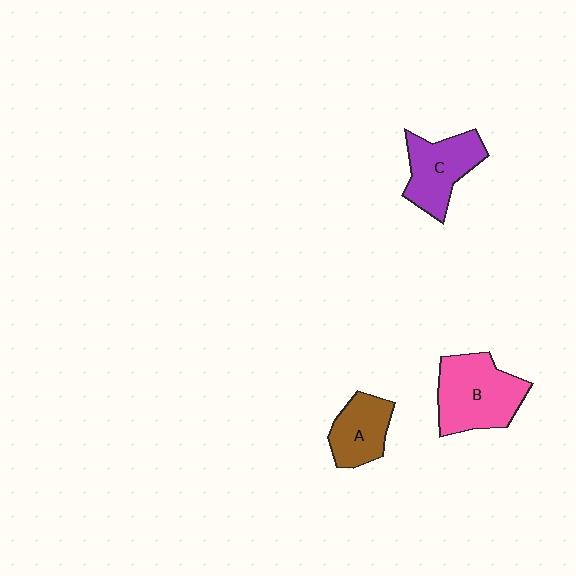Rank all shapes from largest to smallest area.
From largest to smallest: B (pink), C (purple), A (brown).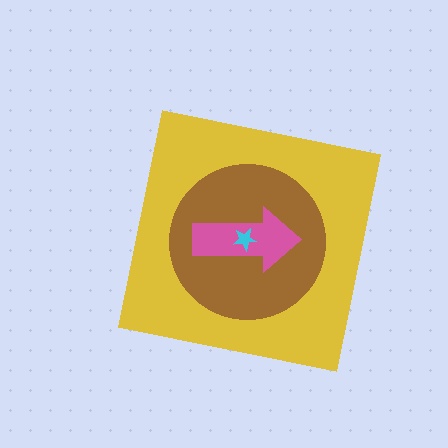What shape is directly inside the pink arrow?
The cyan star.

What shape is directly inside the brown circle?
The pink arrow.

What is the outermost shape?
The yellow square.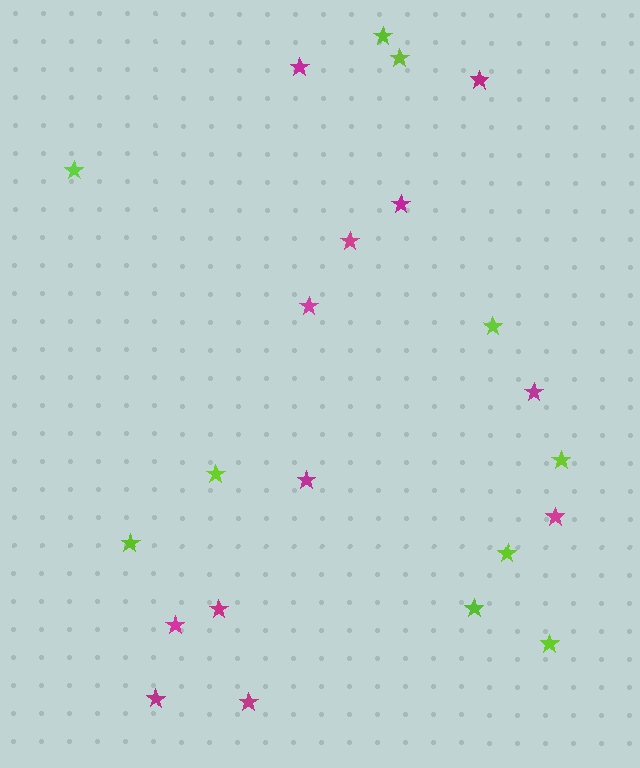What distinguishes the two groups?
There are 2 groups: one group of lime stars (10) and one group of magenta stars (12).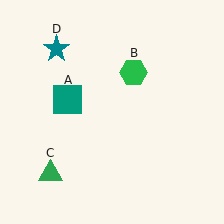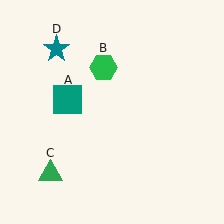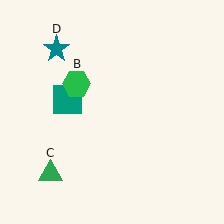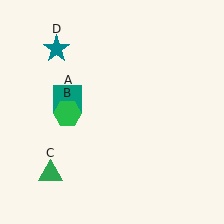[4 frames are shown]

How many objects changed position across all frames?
1 object changed position: green hexagon (object B).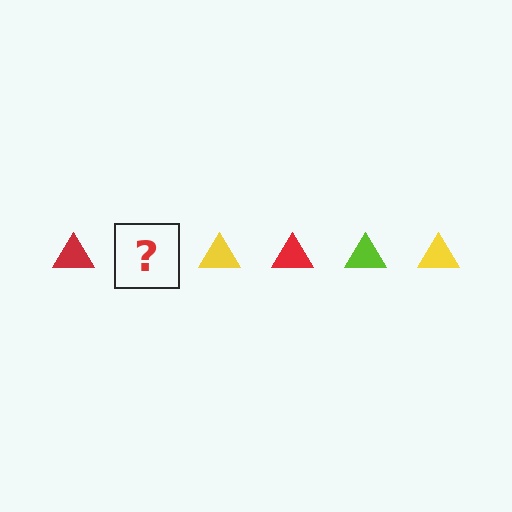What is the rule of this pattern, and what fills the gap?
The rule is that the pattern cycles through red, lime, yellow triangles. The gap should be filled with a lime triangle.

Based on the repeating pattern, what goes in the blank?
The blank should be a lime triangle.